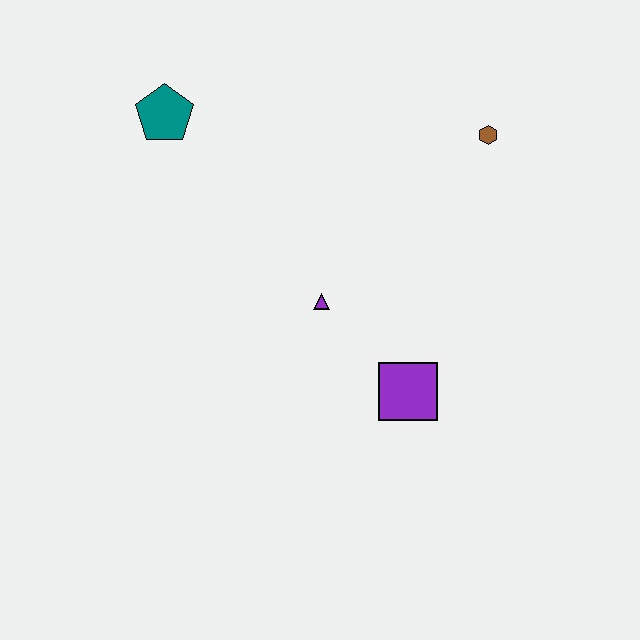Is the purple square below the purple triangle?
Yes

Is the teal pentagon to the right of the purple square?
No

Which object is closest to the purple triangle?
The purple square is closest to the purple triangle.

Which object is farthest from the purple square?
The teal pentagon is farthest from the purple square.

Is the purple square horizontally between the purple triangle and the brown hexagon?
Yes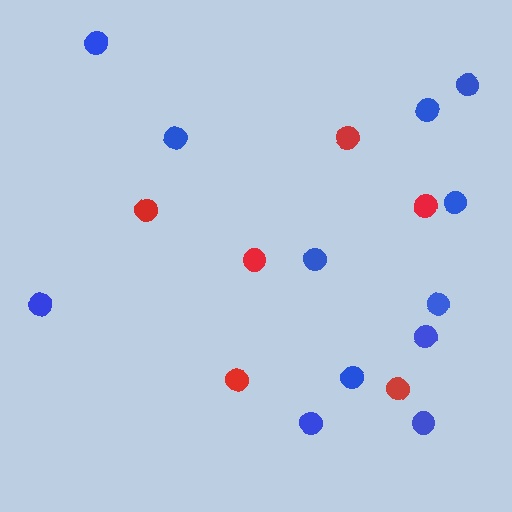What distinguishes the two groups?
There are 2 groups: one group of red circles (6) and one group of blue circles (12).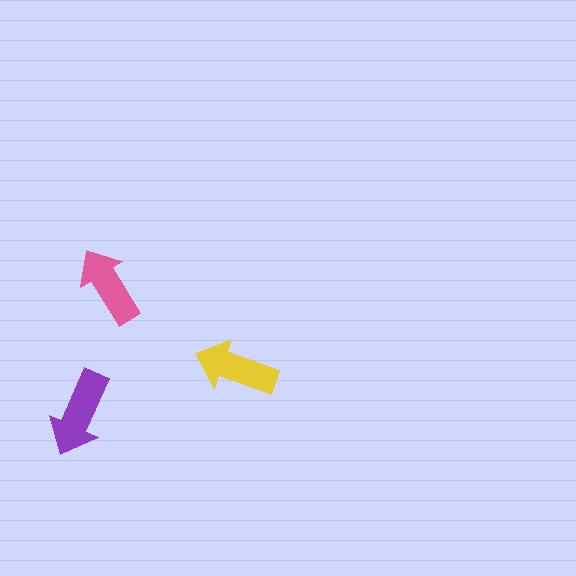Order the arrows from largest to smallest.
the purple one, the yellow one, the pink one.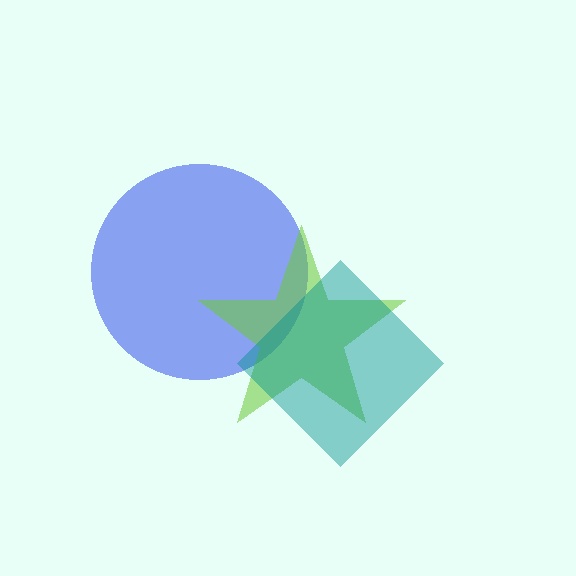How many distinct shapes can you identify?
There are 3 distinct shapes: a blue circle, a lime star, a teal diamond.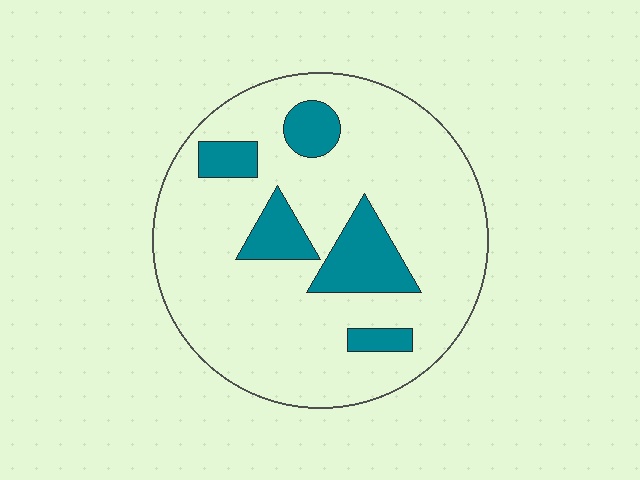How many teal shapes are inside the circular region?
5.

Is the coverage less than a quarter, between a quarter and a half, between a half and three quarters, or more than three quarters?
Less than a quarter.